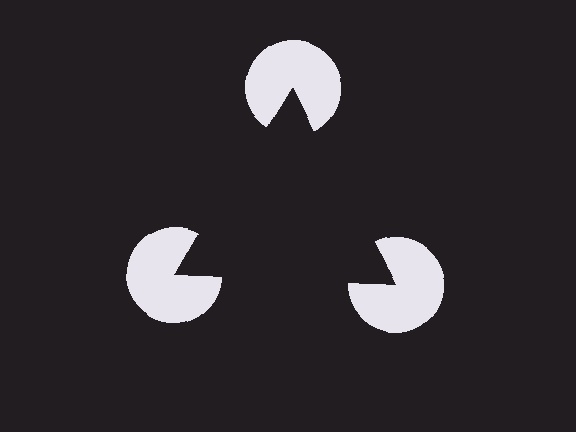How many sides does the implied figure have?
3 sides.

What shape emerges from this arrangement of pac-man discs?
An illusory triangle — its edges are inferred from the aligned wedge cuts in the pac-man discs, not physically drawn.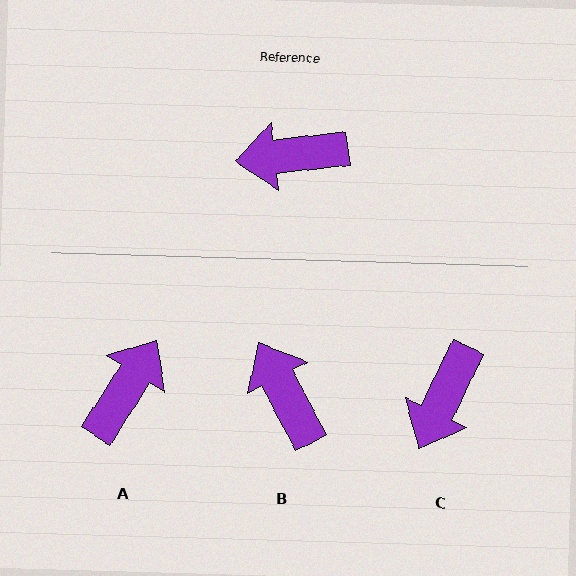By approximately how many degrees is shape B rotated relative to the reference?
Approximately 69 degrees clockwise.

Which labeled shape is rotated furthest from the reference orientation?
A, about 129 degrees away.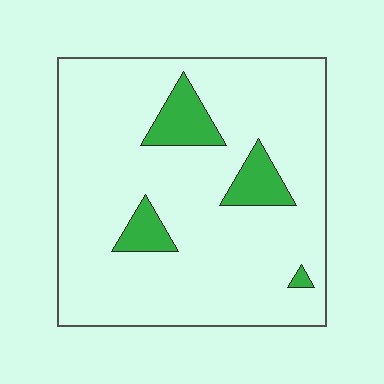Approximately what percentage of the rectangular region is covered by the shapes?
Approximately 10%.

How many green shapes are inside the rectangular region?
4.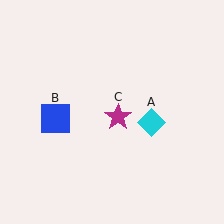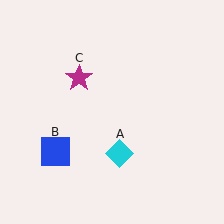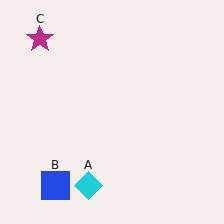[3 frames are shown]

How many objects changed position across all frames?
3 objects changed position: cyan diamond (object A), blue square (object B), magenta star (object C).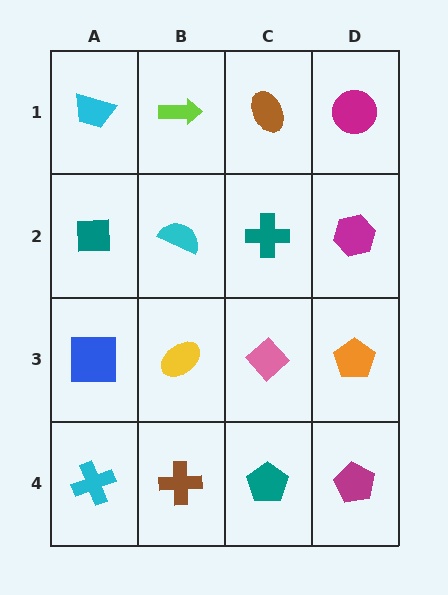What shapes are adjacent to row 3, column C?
A teal cross (row 2, column C), a teal pentagon (row 4, column C), a yellow ellipse (row 3, column B), an orange pentagon (row 3, column D).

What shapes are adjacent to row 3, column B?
A cyan semicircle (row 2, column B), a brown cross (row 4, column B), a blue square (row 3, column A), a pink diamond (row 3, column C).